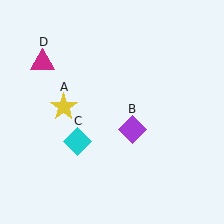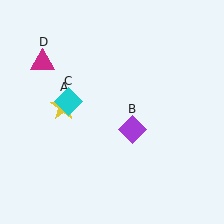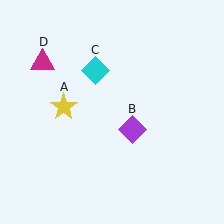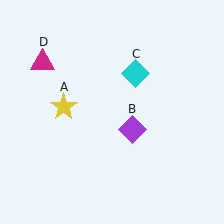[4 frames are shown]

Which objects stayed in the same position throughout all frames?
Yellow star (object A) and purple diamond (object B) and magenta triangle (object D) remained stationary.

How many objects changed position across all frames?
1 object changed position: cyan diamond (object C).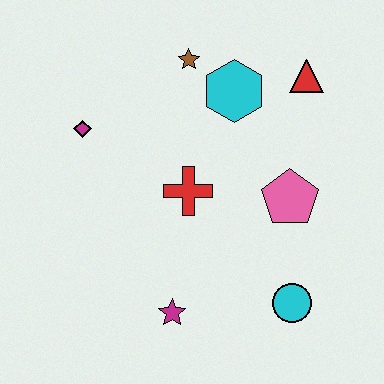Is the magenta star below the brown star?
Yes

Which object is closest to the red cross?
The pink pentagon is closest to the red cross.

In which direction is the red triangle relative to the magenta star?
The red triangle is above the magenta star.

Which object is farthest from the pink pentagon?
The magenta diamond is farthest from the pink pentagon.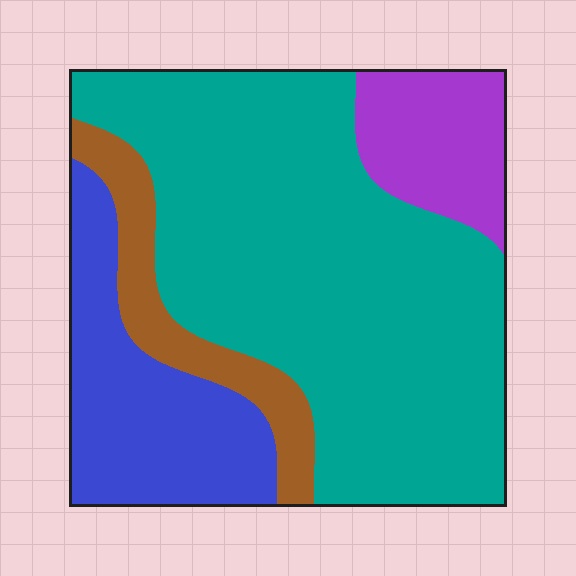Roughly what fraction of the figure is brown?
Brown takes up about one tenth (1/10) of the figure.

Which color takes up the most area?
Teal, at roughly 60%.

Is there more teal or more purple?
Teal.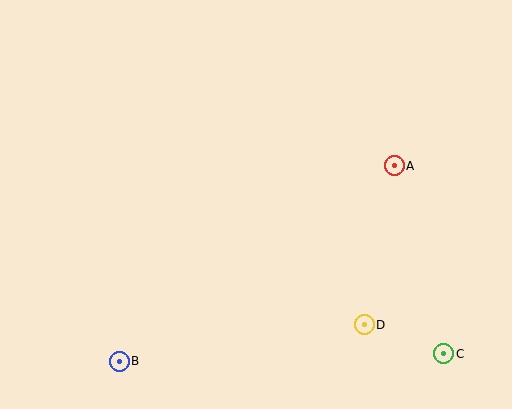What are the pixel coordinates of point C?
Point C is at (444, 354).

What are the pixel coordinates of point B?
Point B is at (119, 361).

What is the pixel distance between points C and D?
The distance between C and D is 85 pixels.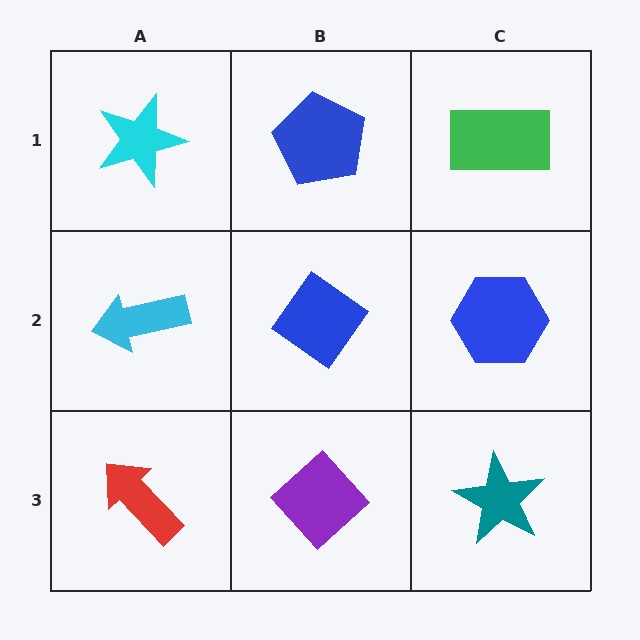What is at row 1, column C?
A green rectangle.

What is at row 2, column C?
A blue hexagon.